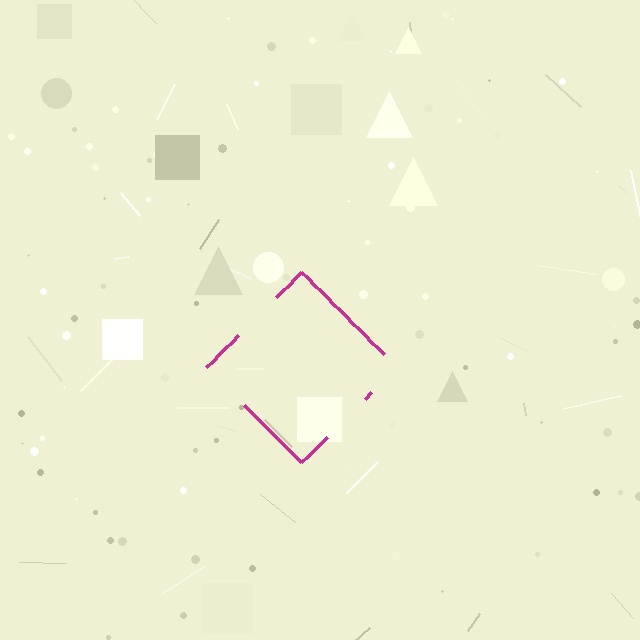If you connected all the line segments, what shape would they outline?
They would outline a diamond.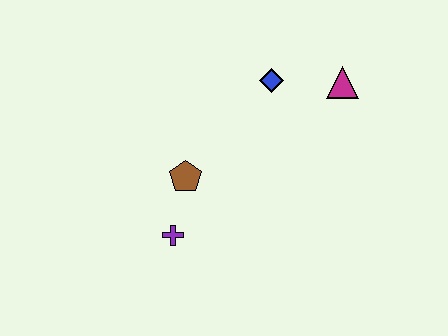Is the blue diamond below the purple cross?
No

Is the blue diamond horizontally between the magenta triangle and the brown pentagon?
Yes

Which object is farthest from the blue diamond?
The purple cross is farthest from the blue diamond.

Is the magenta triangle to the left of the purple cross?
No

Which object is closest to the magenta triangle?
The blue diamond is closest to the magenta triangle.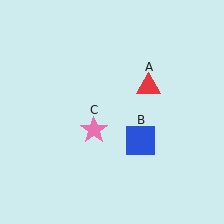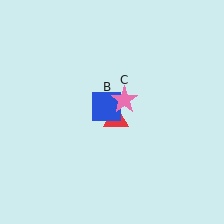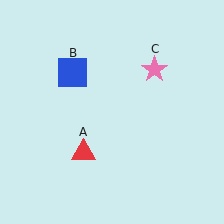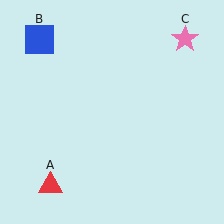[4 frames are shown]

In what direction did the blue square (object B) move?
The blue square (object B) moved up and to the left.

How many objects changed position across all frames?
3 objects changed position: red triangle (object A), blue square (object B), pink star (object C).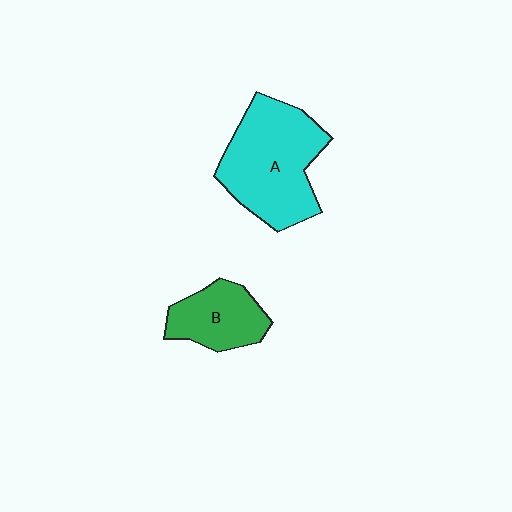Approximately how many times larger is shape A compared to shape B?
Approximately 1.9 times.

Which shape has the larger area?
Shape A (cyan).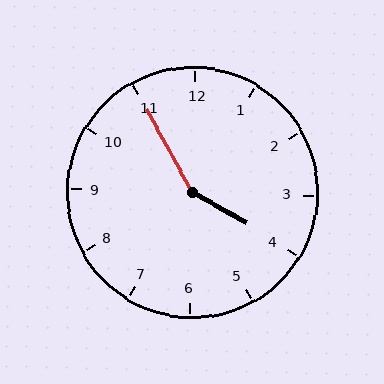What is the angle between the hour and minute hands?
Approximately 148 degrees.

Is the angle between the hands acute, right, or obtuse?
It is obtuse.